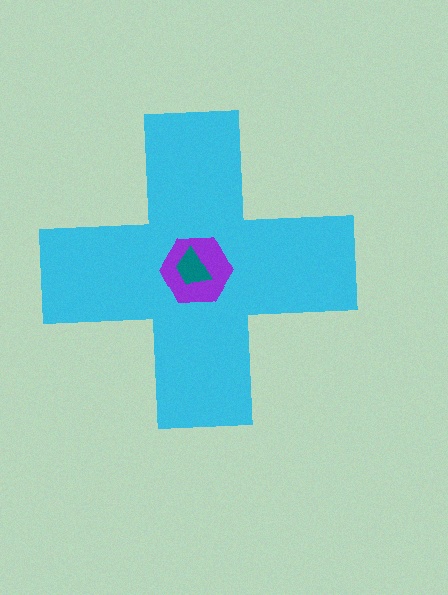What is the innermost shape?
The teal trapezoid.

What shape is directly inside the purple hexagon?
The teal trapezoid.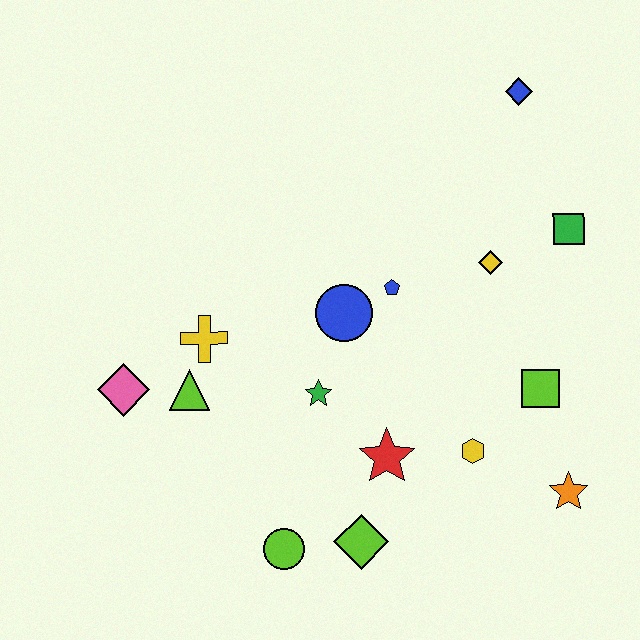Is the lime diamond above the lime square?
No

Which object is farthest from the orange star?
The pink diamond is farthest from the orange star.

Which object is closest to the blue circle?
The blue pentagon is closest to the blue circle.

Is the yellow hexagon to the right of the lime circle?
Yes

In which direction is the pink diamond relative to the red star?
The pink diamond is to the left of the red star.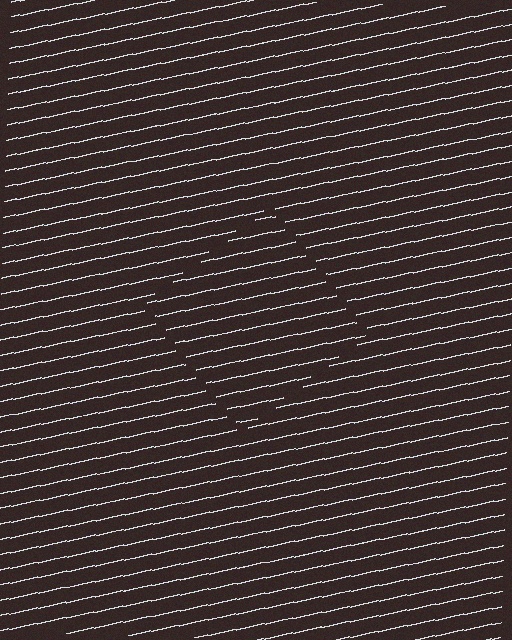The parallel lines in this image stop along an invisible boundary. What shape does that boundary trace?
An illusory square. The interior of the shape contains the same grating, shifted by half a period — the contour is defined by the phase discontinuity where line-ends from the inner and outer gratings abut.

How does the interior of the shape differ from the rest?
The interior of the shape contains the same grating, shifted by half a period — the contour is defined by the phase discontinuity where line-ends from the inner and outer gratings abut.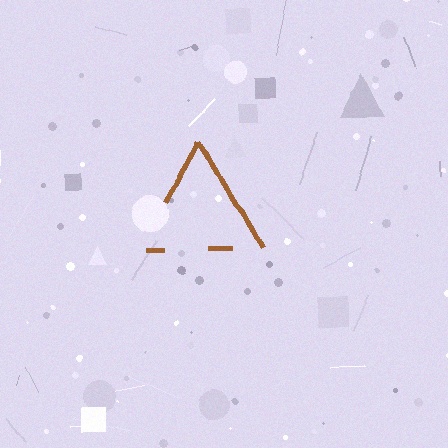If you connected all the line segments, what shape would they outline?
They would outline a triangle.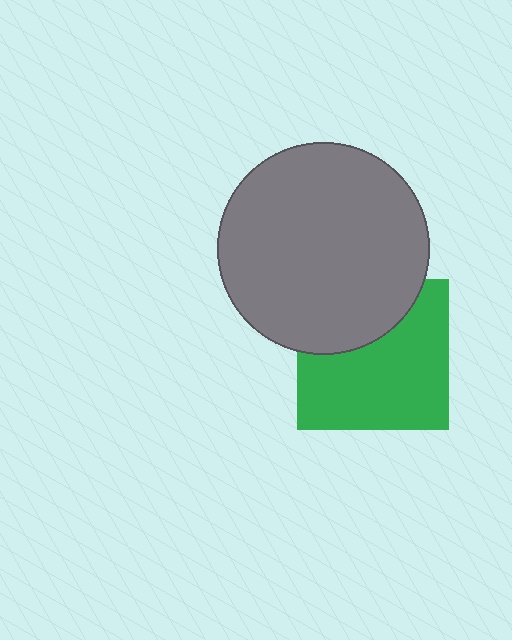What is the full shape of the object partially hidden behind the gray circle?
The partially hidden object is a green square.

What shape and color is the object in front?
The object in front is a gray circle.